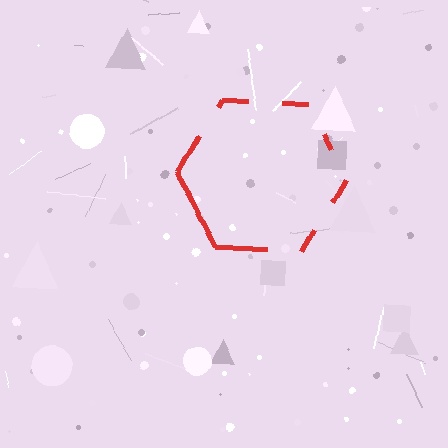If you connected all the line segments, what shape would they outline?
They would outline a hexagon.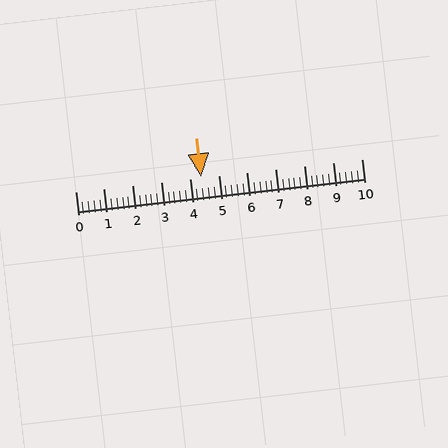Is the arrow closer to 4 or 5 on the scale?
The arrow is closer to 4.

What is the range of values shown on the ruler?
The ruler shows values from 0 to 10.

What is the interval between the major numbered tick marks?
The major tick marks are spaced 1 units apart.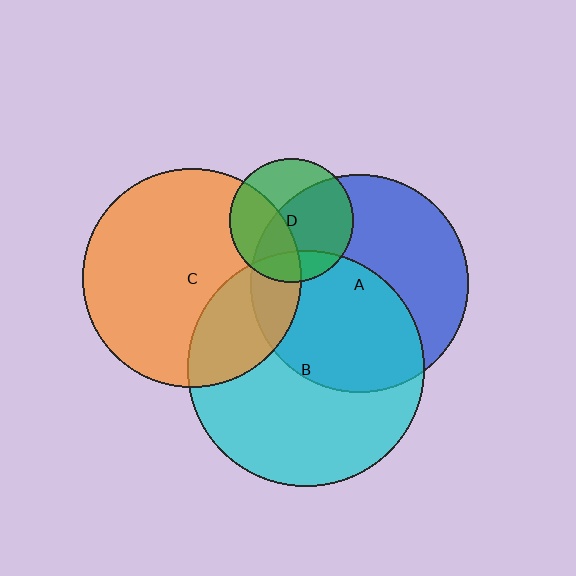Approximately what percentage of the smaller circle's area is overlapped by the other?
Approximately 60%.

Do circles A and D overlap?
Yes.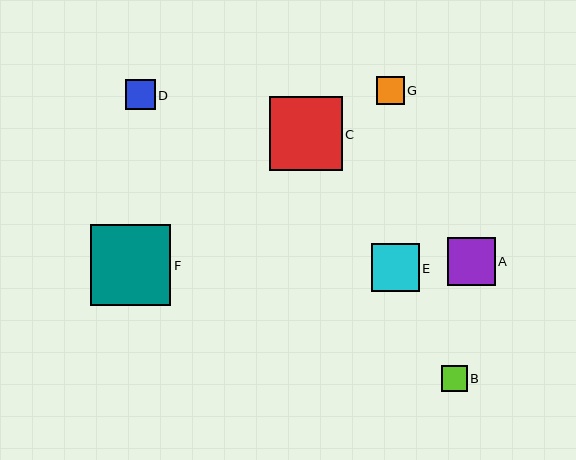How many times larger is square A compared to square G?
Square A is approximately 1.7 times the size of square G.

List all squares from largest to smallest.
From largest to smallest: F, C, E, A, D, G, B.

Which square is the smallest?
Square B is the smallest with a size of approximately 26 pixels.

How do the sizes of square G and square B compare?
Square G and square B are approximately the same size.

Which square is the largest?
Square F is the largest with a size of approximately 80 pixels.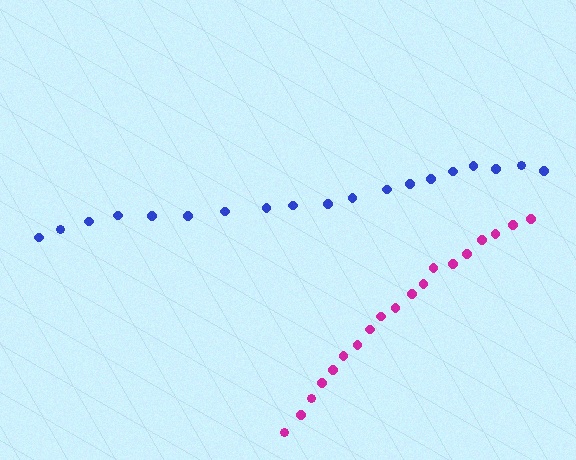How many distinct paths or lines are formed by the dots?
There are 2 distinct paths.